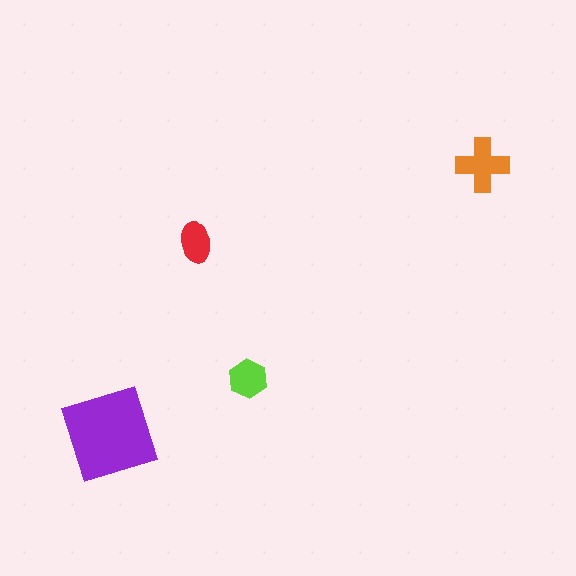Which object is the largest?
The purple diamond.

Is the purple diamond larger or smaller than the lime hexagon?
Larger.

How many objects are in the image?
There are 4 objects in the image.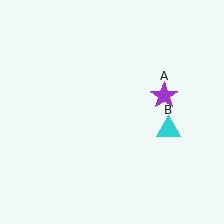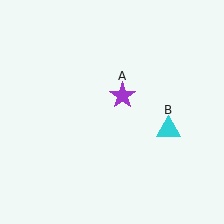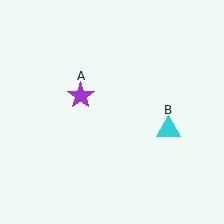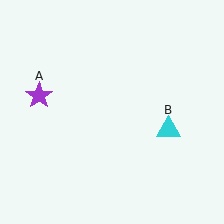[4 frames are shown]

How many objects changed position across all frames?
1 object changed position: purple star (object A).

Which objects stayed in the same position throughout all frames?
Cyan triangle (object B) remained stationary.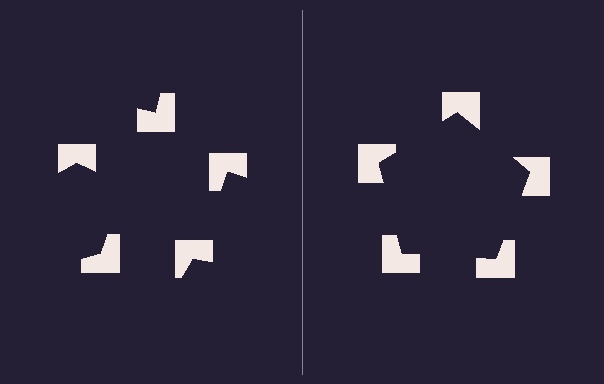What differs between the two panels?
The notched squares are positioned identically on both sides; only the wedge orientations differ. On the right they align to a pentagon; on the left they are misaligned.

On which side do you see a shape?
An illusory pentagon appears on the right side. On the left side the wedge cuts are rotated, so no coherent shape forms.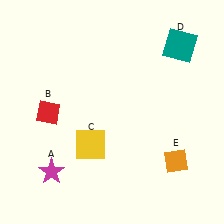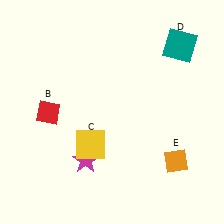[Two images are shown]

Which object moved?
The magenta star (A) moved right.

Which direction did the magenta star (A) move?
The magenta star (A) moved right.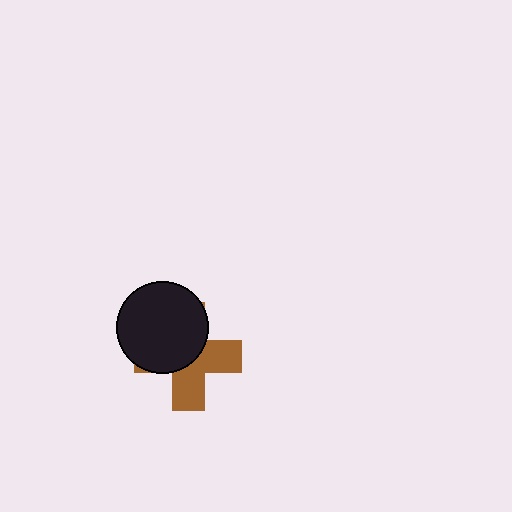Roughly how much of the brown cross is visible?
About half of it is visible (roughly 47%).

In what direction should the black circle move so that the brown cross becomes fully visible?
The black circle should move toward the upper-left. That is the shortest direction to clear the overlap and leave the brown cross fully visible.